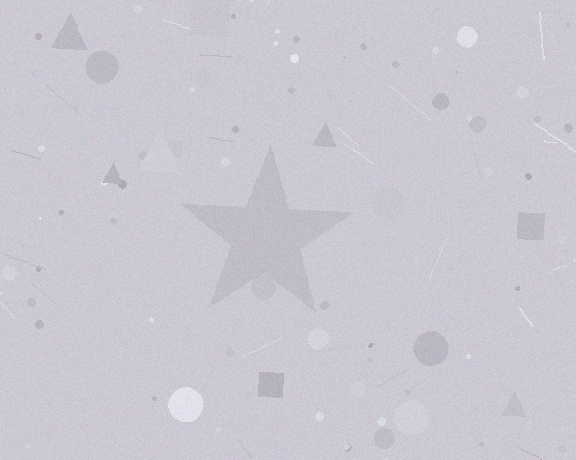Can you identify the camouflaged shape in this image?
The camouflaged shape is a star.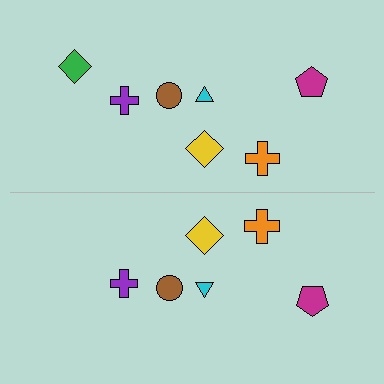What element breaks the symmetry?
A green diamond is missing from the bottom side.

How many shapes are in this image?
There are 13 shapes in this image.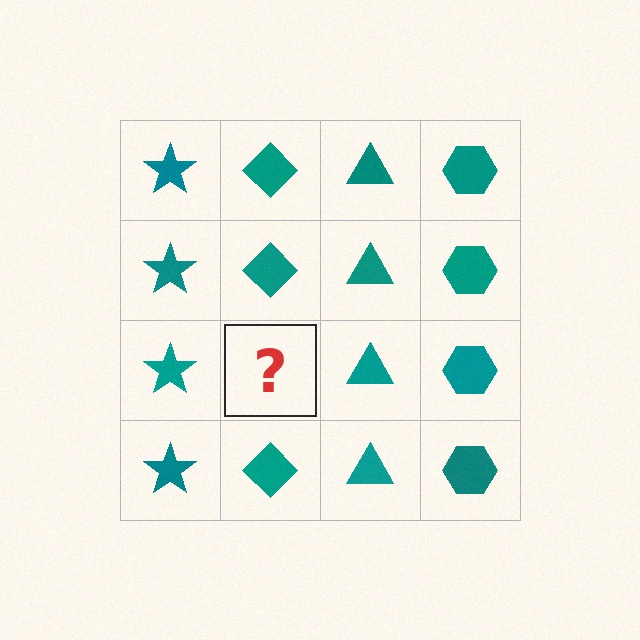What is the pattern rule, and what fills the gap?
The rule is that each column has a consistent shape. The gap should be filled with a teal diamond.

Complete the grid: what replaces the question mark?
The question mark should be replaced with a teal diamond.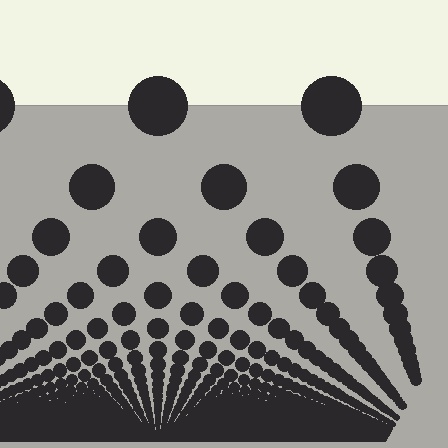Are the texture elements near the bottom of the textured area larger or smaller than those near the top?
Smaller. The gradient is inverted — elements near the bottom are smaller and denser.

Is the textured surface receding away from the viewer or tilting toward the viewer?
The surface appears to tilt toward the viewer. Texture elements get larger and sparser toward the top.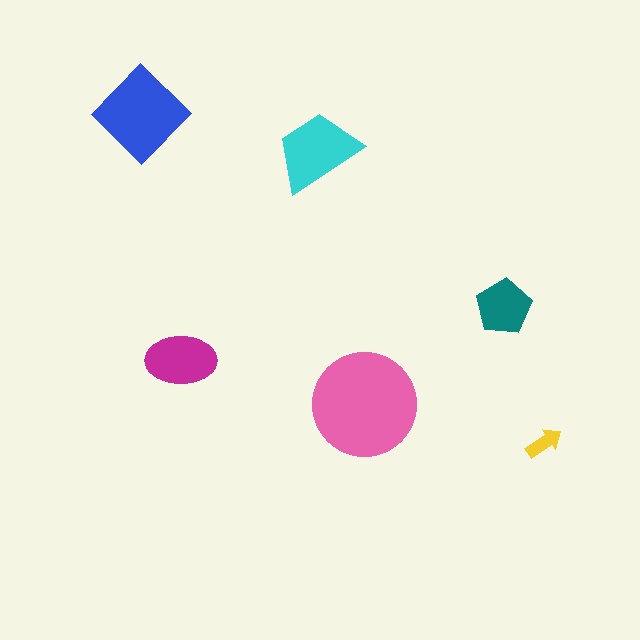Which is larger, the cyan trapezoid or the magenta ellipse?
The cyan trapezoid.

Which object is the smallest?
The yellow arrow.